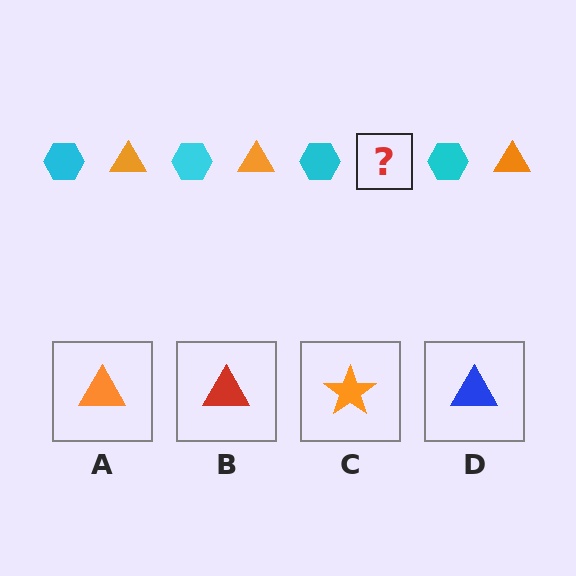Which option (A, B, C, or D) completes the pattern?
A.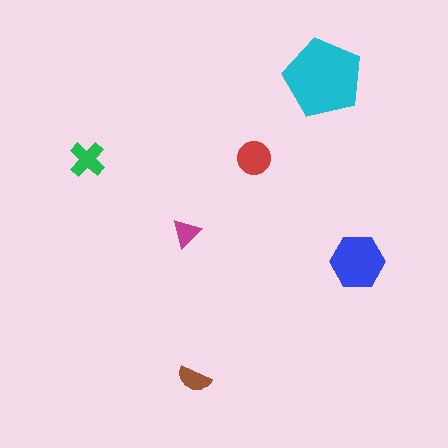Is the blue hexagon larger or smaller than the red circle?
Larger.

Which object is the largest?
The cyan pentagon.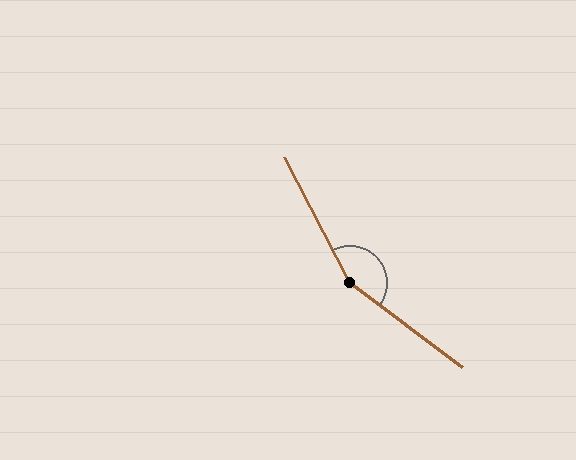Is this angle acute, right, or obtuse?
It is obtuse.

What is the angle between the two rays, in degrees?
Approximately 154 degrees.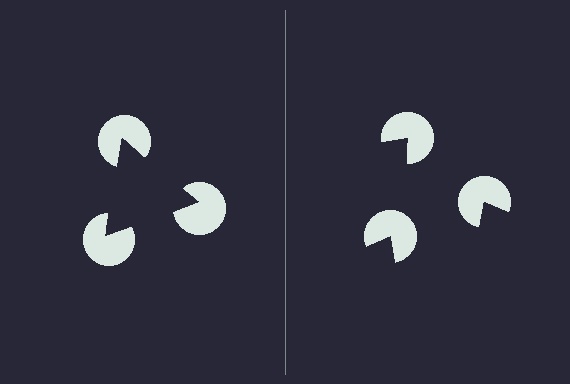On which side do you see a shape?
An illusory triangle appears on the left side. On the right side the wedge cuts are rotated, so no coherent shape forms.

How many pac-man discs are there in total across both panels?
6 — 3 on each side.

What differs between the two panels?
The pac-man discs are positioned identically on both sides; only the wedge orientations differ. On the left they align to a triangle; on the right they are misaligned.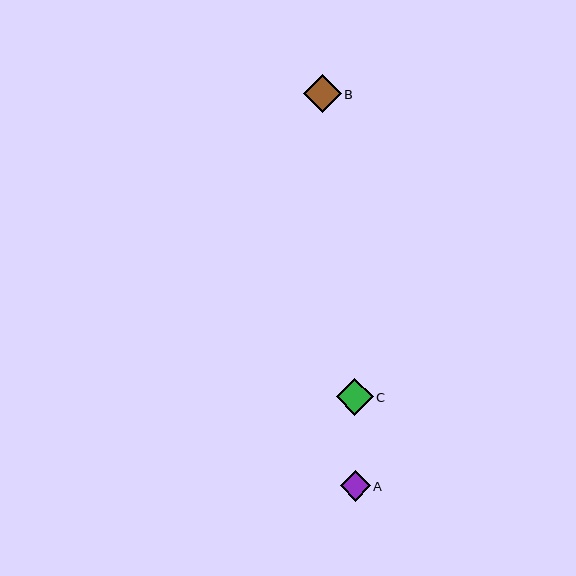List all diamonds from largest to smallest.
From largest to smallest: B, C, A.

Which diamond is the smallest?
Diamond A is the smallest with a size of approximately 30 pixels.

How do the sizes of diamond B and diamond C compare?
Diamond B and diamond C are approximately the same size.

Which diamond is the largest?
Diamond B is the largest with a size of approximately 37 pixels.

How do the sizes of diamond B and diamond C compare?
Diamond B and diamond C are approximately the same size.